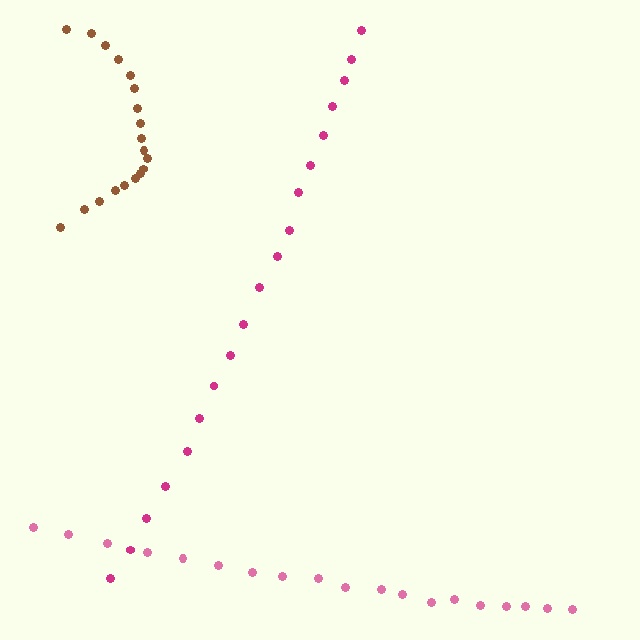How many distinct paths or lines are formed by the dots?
There are 3 distinct paths.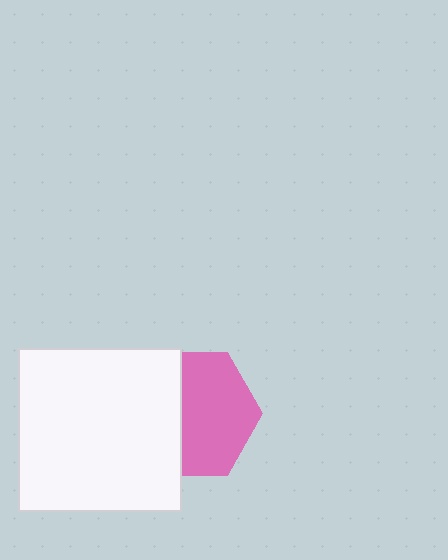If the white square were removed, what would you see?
You would see the complete pink hexagon.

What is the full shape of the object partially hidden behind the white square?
The partially hidden object is a pink hexagon.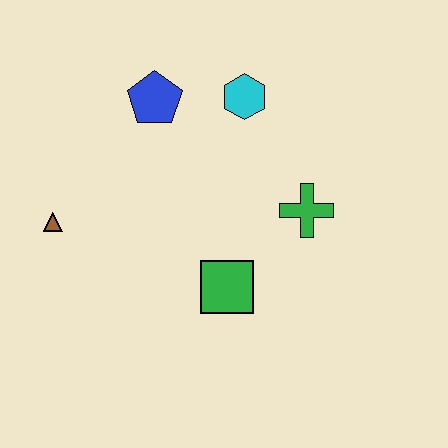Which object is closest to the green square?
The green cross is closest to the green square.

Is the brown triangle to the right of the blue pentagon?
No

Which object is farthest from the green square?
The blue pentagon is farthest from the green square.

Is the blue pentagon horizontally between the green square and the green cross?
No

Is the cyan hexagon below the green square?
No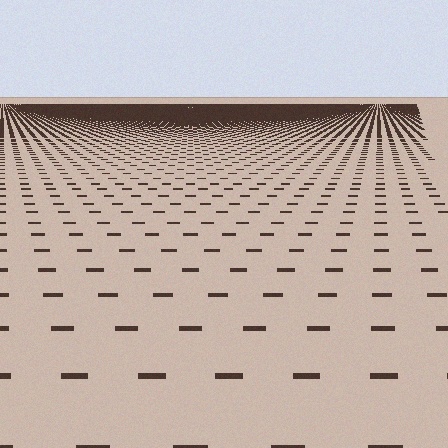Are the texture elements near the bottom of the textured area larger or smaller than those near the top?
Larger. Near the bottom, elements are closer to the viewer and appear at a bigger on-screen size.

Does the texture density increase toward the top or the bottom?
Density increases toward the top.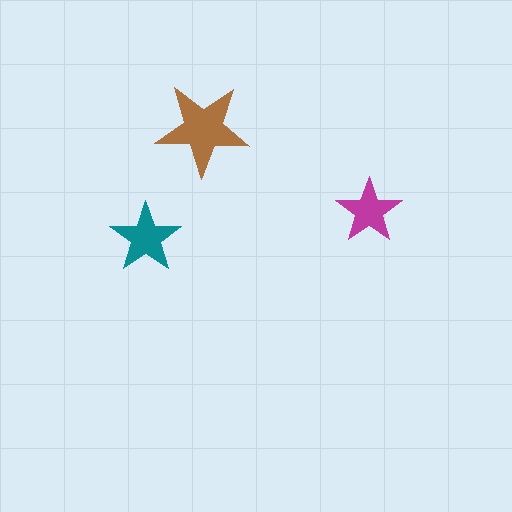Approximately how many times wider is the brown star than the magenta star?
About 1.5 times wider.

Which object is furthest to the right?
The magenta star is rightmost.